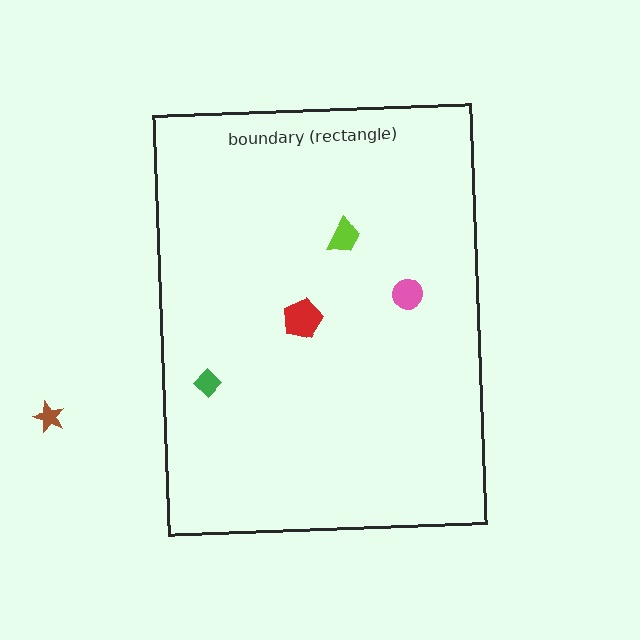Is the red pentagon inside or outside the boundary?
Inside.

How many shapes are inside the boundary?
4 inside, 1 outside.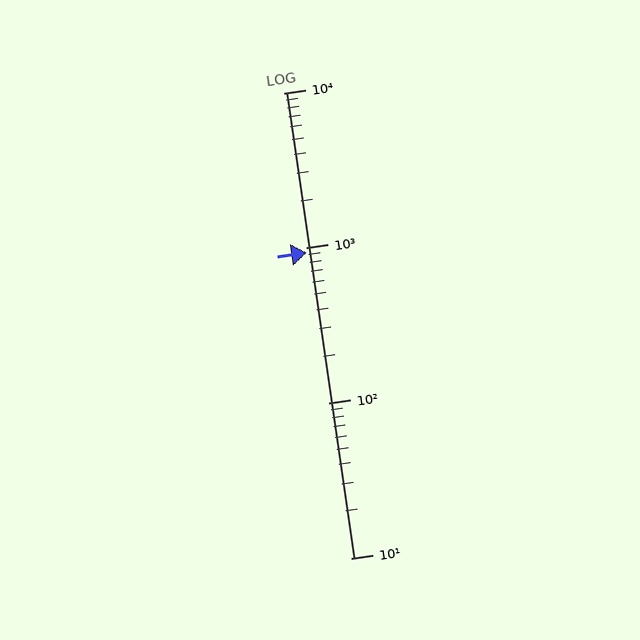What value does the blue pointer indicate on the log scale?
The pointer indicates approximately 930.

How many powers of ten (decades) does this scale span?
The scale spans 3 decades, from 10 to 10000.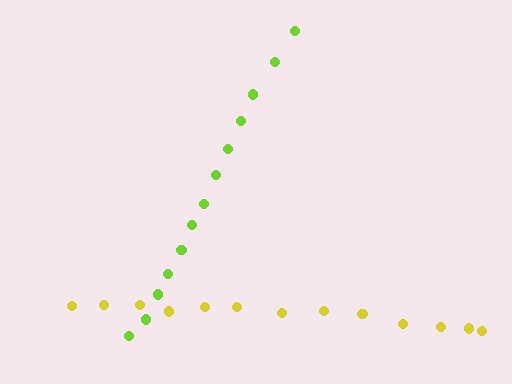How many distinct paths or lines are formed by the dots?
There are 2 distinct paths.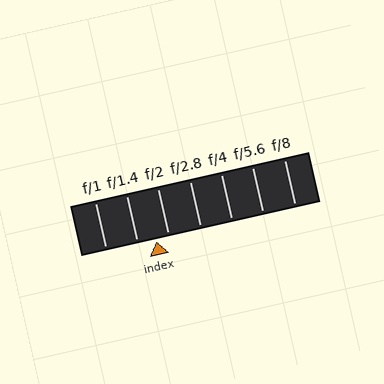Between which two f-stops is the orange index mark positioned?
The index mark is between f/1.4 and f/2.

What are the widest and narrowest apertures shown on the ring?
The widest aperture shown is f/1 and the narrowest is f/8.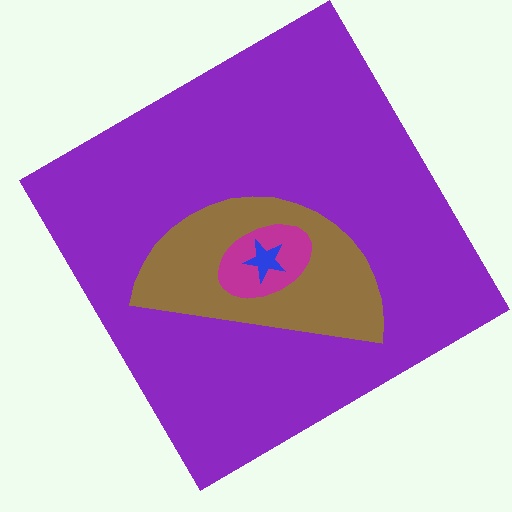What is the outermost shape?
The purple diamond.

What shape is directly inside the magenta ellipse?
The blue star.